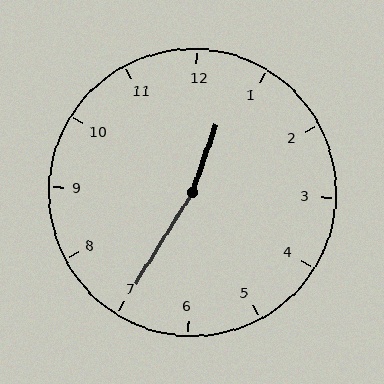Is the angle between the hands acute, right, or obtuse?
It is obtuse.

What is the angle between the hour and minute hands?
Approximately 168 degrees.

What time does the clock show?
12:35.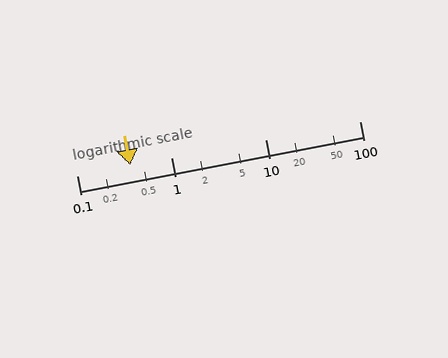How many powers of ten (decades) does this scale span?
The scale spans 3 decades, from 0.1 to 100.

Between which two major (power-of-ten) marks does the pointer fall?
The pointer is between 0.1 and 1.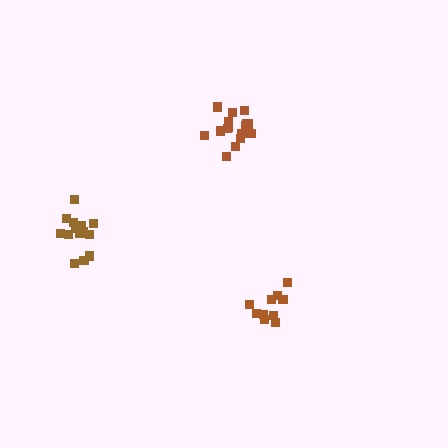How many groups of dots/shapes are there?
There are 3 groups.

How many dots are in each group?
Group 1: 16 dots, Group 2: 10 dots, Group 3: 16 dots (42 total).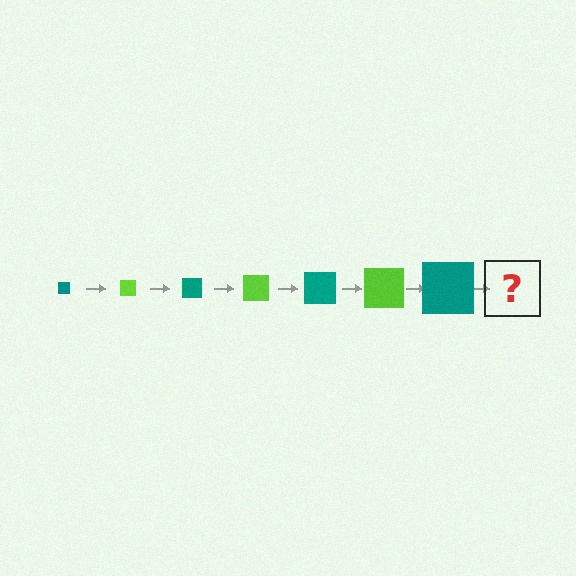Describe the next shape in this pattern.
It should be a lime square, larger than the previous one.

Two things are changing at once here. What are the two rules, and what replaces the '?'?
The two rules are that the square grows larger each step and the color cycles through teal and lime. The '?' should be a lime square, larger than the previous one.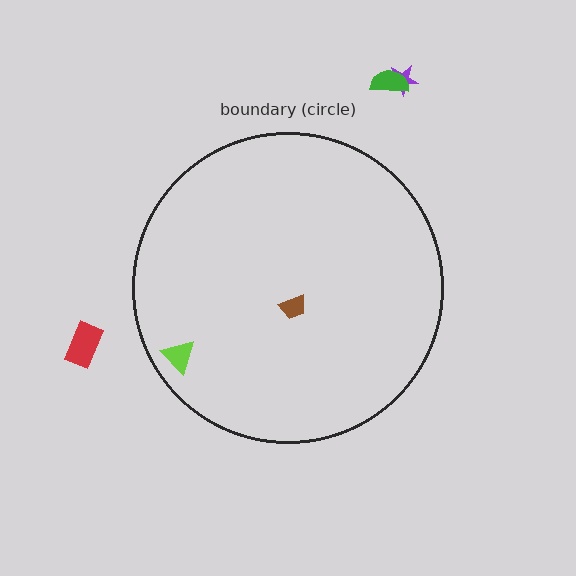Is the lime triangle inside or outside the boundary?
Inside.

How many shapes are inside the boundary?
2 inside, 3 outside.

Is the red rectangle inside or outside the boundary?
Outside.